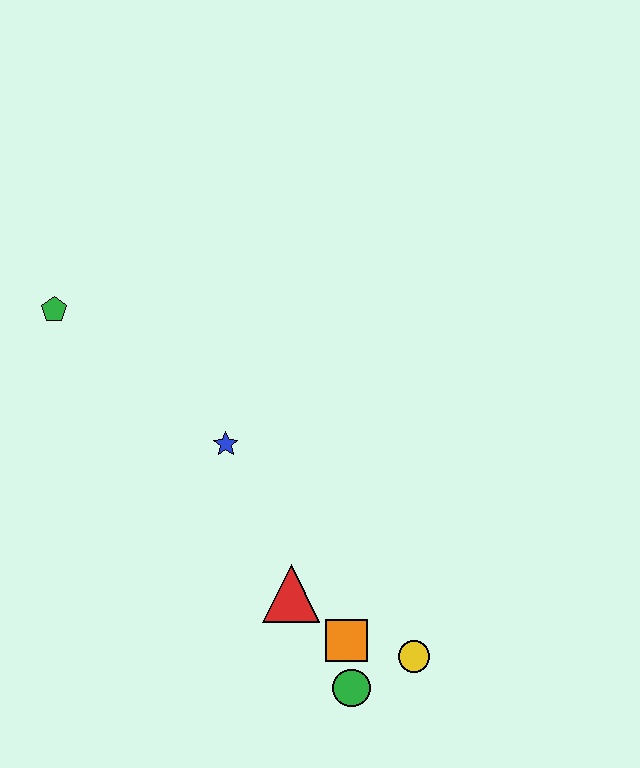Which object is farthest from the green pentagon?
The yellow circle is farthest from the green pentagon.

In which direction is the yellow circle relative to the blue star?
The yellow circle is below the blue star.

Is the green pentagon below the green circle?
No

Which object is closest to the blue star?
The red triangle is closest to the blue star.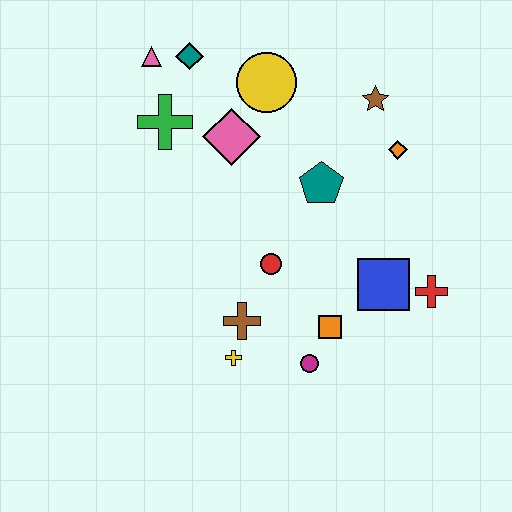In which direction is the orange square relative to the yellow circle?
The orange square is below the yellow circle.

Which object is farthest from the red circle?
The pink triangle is farthest from the red circle.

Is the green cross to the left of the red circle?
Yes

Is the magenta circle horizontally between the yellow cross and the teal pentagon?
Yes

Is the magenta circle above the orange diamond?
No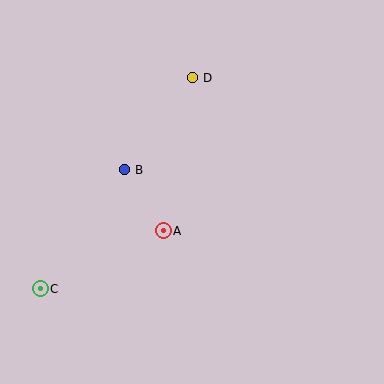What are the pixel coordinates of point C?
Point C is at (40, 289).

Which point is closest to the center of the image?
Point A at (163, 231) is closest to the center.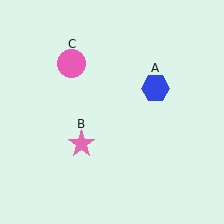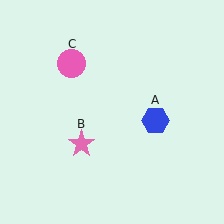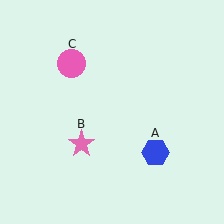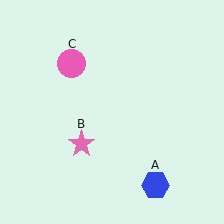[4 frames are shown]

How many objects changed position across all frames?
1 object changed position: blue hexagon (object A).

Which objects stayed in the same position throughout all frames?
Pink star (object B) and pink circle (object C) remained stationary.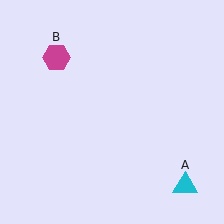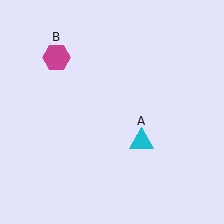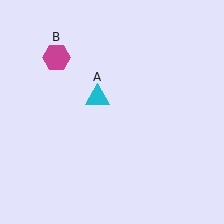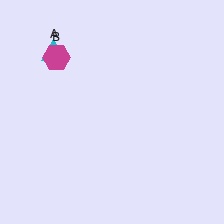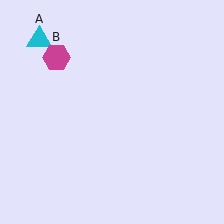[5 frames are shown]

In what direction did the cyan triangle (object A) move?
The cyan triangle (object A) moved up and to the left.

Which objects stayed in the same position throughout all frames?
Magenta hexagon (object B) remained stationary.